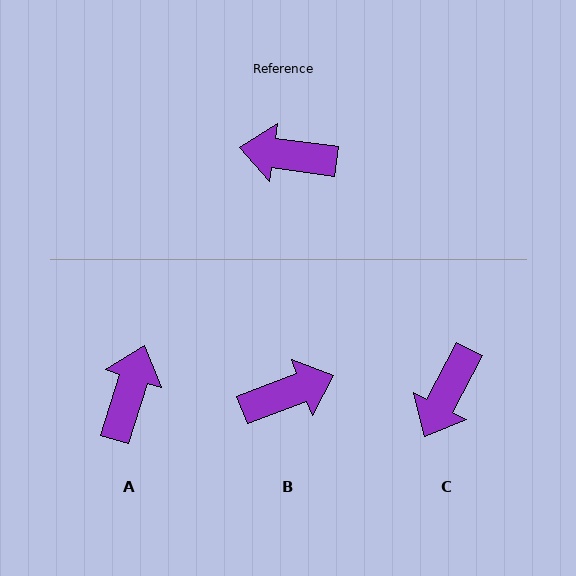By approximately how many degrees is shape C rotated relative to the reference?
Approximately 71 degrees counter-clockwise.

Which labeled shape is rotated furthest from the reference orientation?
B, about 151 degrees away.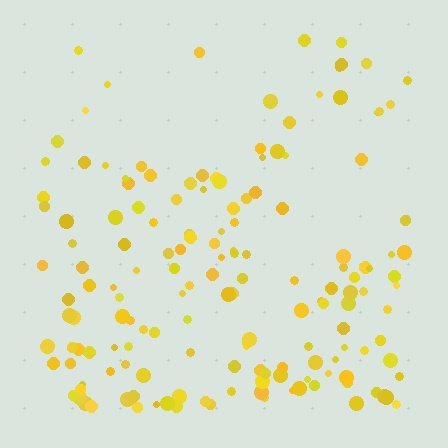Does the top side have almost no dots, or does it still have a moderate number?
Still a moderate number, just noticeably fewer than the bottom.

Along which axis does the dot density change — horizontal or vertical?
Vertical.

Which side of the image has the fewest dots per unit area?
The top.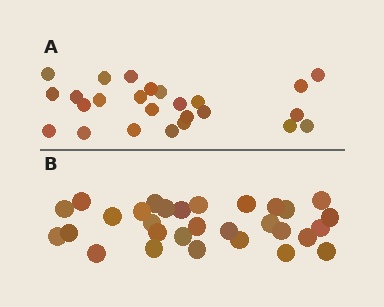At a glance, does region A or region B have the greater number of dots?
Region B (the bottom region) has more dots.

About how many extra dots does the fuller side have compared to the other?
Region B has about 5 more dots than region A.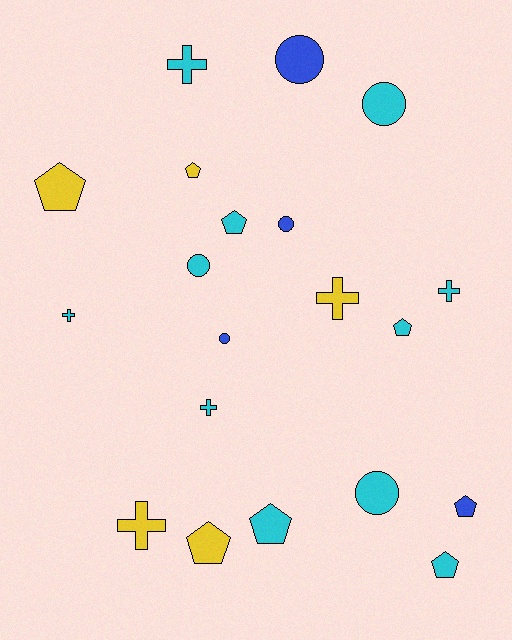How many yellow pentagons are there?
There are 3 yellow pentagons.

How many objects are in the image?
There are 20 objects.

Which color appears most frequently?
Cyan, with 11 objects.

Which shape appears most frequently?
Pentagon, with 8 objects.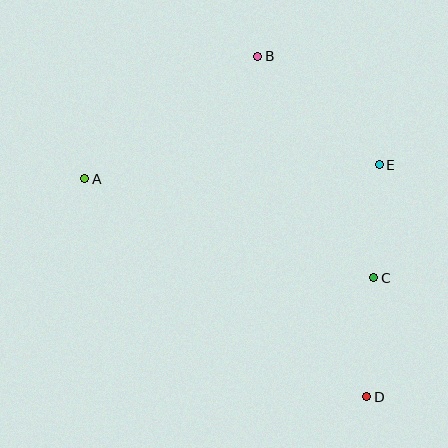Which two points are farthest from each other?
Points B and D are farthest from each other.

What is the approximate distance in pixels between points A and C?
The distance between A and C is approximately 306 pixels.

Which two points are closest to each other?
Points C and E are closest to each other.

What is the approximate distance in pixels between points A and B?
The distance between A and B is approximately 212 pixels.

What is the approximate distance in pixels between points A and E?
The distance between A and E is approximately 295 pixels.